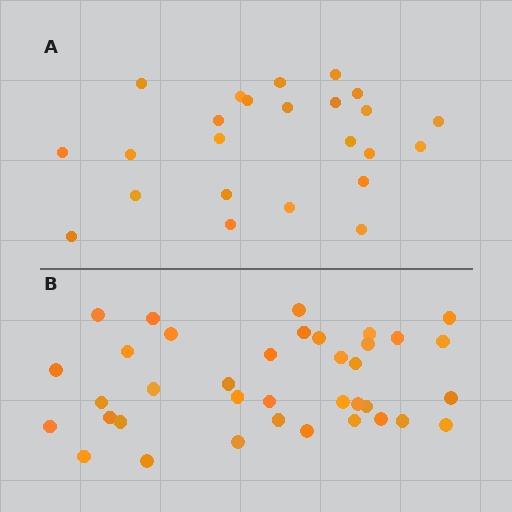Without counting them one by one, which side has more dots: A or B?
Region B (the bottom region) has more dots.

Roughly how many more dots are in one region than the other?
Region B has approximately 15 more dots than region A.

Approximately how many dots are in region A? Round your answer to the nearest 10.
About 20 dots. (The exact count is 24, which rounds to 20.)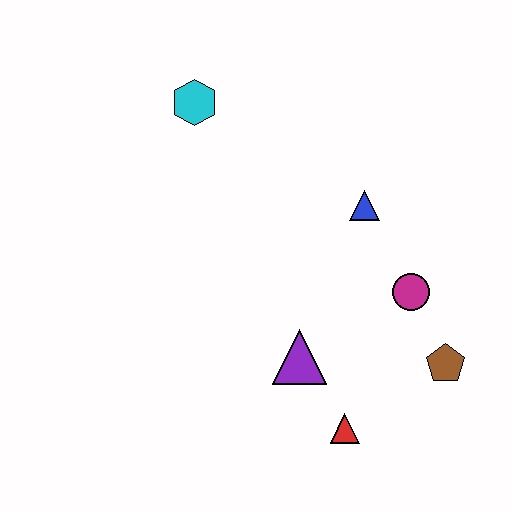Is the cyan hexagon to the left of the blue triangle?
Yes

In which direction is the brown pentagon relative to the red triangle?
The brown pentagon is to the right of the red triangle.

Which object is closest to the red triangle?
The purple triangle is closest to the red triangle.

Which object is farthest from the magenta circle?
The cyan hexagon is farthest from the magenta circle.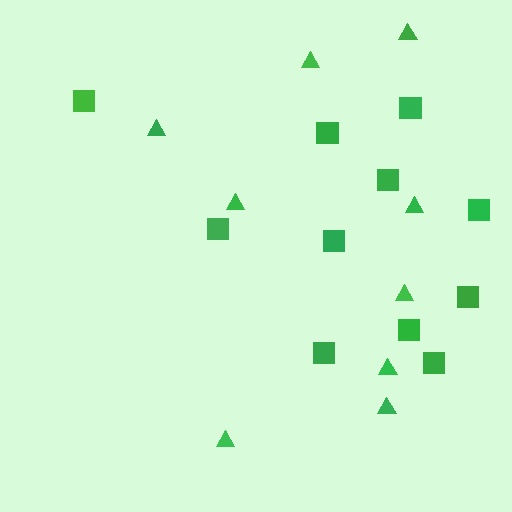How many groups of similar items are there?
There are 2 groups: one group of triangles (9) and one group of squares (11).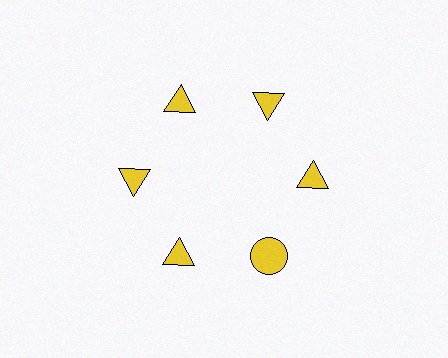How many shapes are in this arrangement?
There are 6 shapes arranged in a ring pattern.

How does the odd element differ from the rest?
It has a different shape: circle instead of triangle.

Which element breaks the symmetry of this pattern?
The yellow circle at roughly the 5 o'clock position breaks the symmetry. All other shapes are yellow triangles.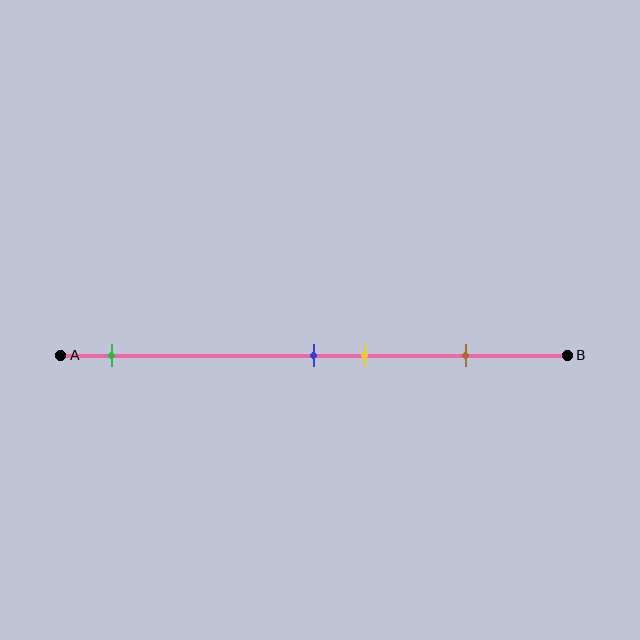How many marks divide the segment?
There are 4 marks dividing the segment.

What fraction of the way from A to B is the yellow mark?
The yellow mark is approximately 60% (0.6) of the way from A to B.